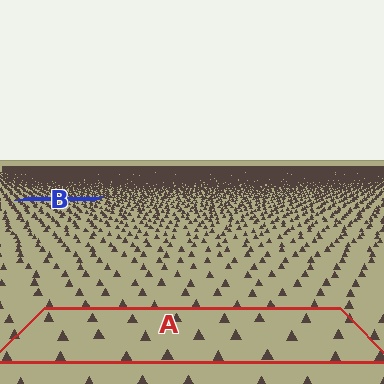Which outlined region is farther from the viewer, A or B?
Region B is farther from the viewer — the texture elements inside it appear smaller and more densely packed.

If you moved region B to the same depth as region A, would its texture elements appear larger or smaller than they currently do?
They would appear larger. At a closer depth, the same texture elements are projected at a bigger on-screen size.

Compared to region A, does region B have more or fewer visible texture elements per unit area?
Region B has more texture elements per unit area — they are packed more densely because it is farther away.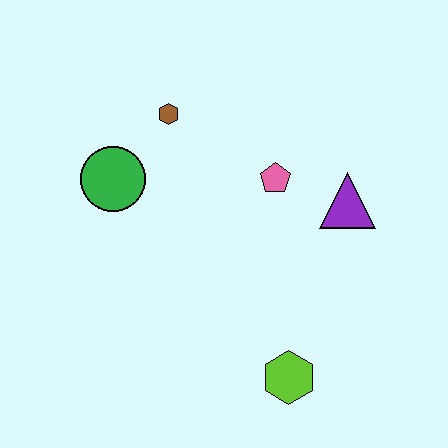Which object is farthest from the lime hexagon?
The brown hexagon is farthest from the lime hexagon.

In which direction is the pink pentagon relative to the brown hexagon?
The pink pentagon is to the right of the brown hexagon.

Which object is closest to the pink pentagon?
The purple triangle is closest to the pink pentagon.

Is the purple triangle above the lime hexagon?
Yes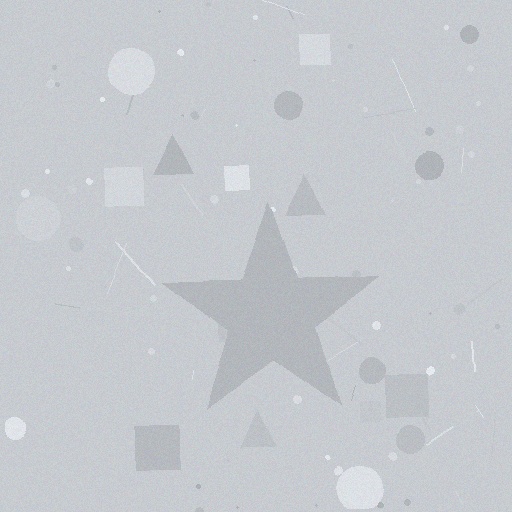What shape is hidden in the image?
A star is hidden in the image.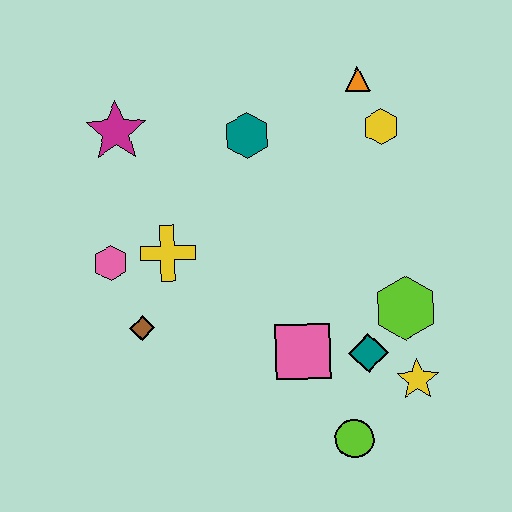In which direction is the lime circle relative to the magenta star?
The lime circle is below the magenta star.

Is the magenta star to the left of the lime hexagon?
Yes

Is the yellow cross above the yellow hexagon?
No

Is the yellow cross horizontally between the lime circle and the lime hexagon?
No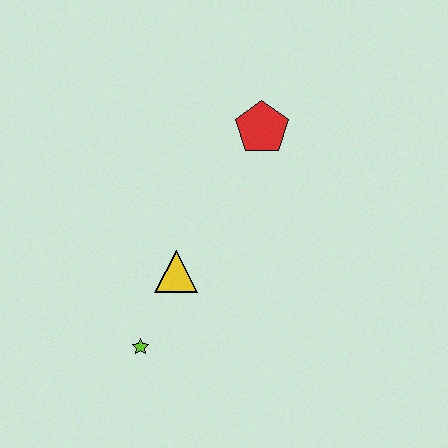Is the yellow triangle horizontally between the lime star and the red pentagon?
Yes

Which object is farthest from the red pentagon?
The lime star is farthest from the red pentagon.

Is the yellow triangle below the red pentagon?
Yes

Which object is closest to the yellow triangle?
The lime star is closest to the yellow triangle.